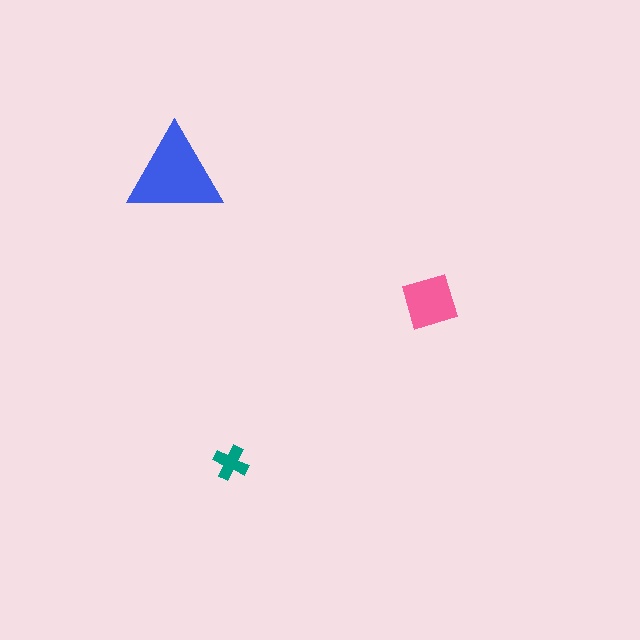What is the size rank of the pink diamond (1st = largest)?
2nd.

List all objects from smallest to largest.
The teal cross, the pink diamond, the blue triangle.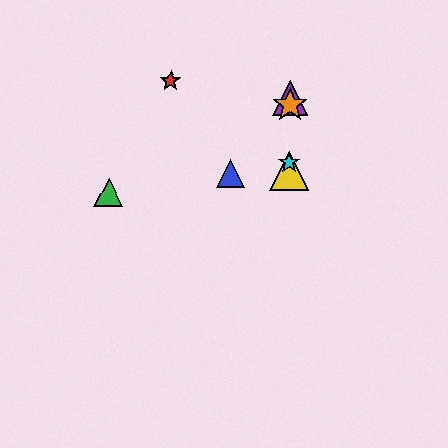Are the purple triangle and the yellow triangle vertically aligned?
Yes, both are at x≈290.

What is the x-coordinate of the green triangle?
The green triangle is at x≈109.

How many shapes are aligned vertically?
4 shapes (the yellow triangle, the purple triangle, the orange star, the cyan star) are aligned vertically.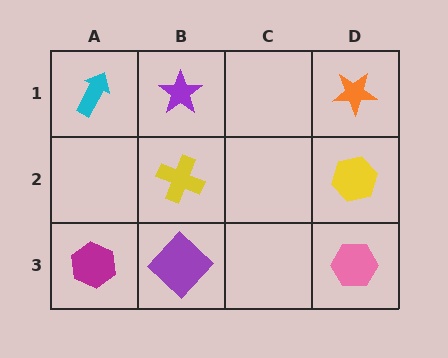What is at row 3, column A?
A magenta hexagon.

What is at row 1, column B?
A purple star.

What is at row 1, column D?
An orange star.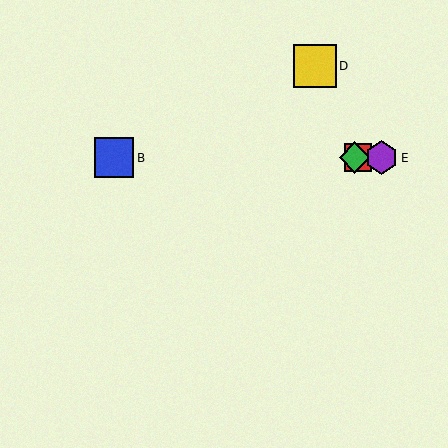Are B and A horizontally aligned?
Yes, both are at y≈158.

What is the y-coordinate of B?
Object B is at y≈158.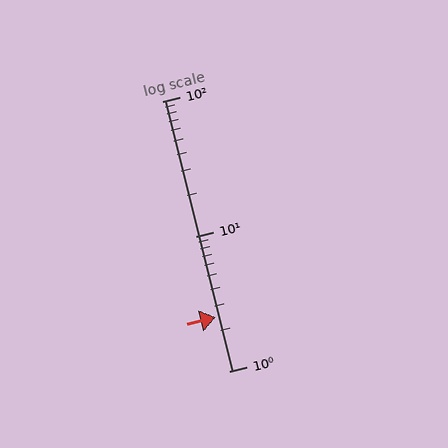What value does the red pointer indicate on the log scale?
The pointer indicates approximately 2.5.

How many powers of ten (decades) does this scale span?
The scale spans 2 decades, from 1 to 100.